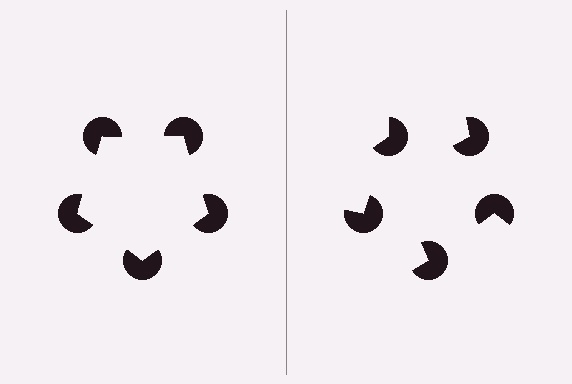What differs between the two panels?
The pac-man discs are positioned identically on both sides; only the wedge orientations differ. On the left they align to a pentagon; on the right they are misaligned.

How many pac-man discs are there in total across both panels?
10 — 5 on each side.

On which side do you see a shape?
An illusory pentagon appears on the left side. On the right side the wedge cuts are rotated, so no coherent shape forms.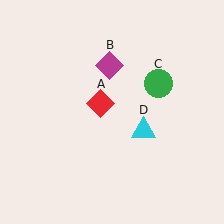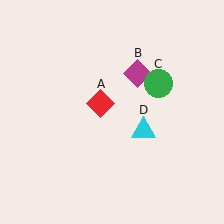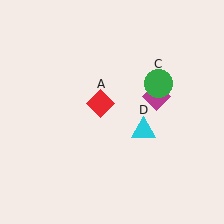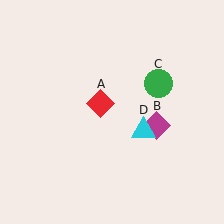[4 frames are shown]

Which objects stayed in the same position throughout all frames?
Red diamond (object A) and green circle (object C) and cyan triangle (object D) remained stationary.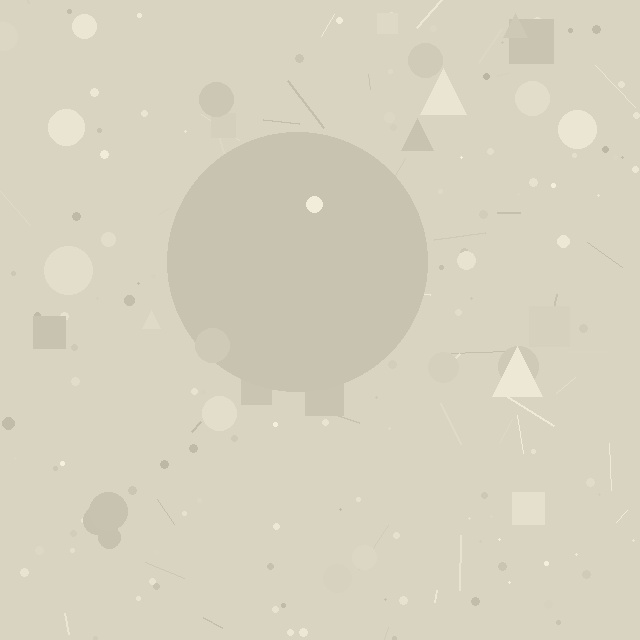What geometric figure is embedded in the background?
A circle is embedded in the background.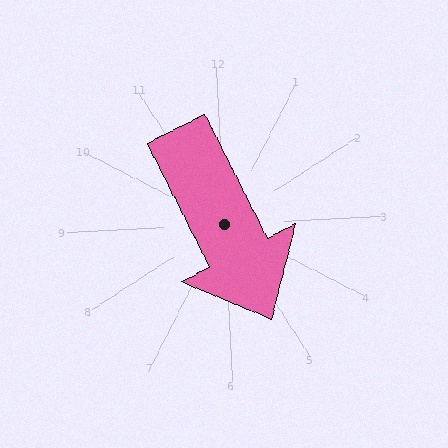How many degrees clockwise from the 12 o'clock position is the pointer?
Approximately 156 degrees.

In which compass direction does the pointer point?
Southeast.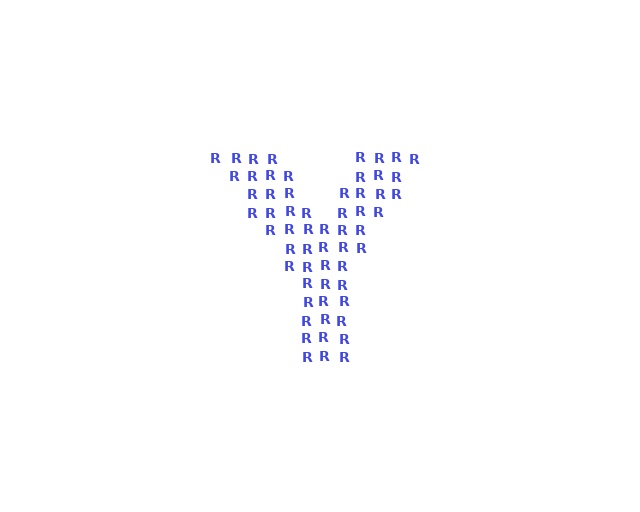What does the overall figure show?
The overall figure shows the letter Y.